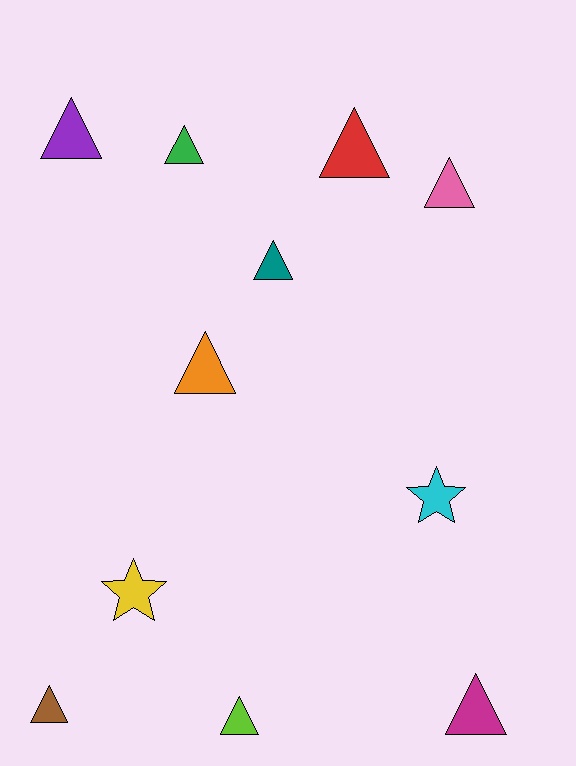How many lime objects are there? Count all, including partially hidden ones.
There is 1 lime object.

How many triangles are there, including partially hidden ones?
There are 9 triangles.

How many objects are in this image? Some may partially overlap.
There are 11 objects.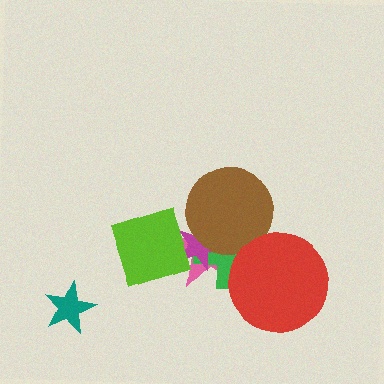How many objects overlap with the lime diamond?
2 objects overlap with the lime diamond.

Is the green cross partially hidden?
Yes, it is partially covered by another shape.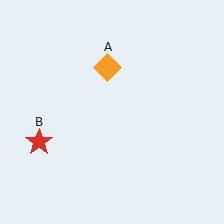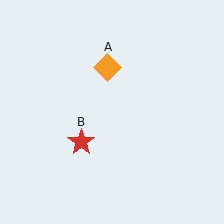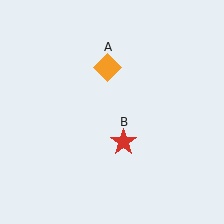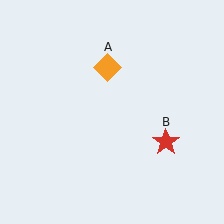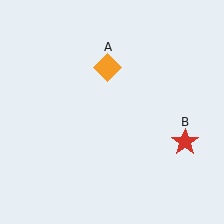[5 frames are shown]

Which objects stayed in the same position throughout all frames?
Orange diamond (object A) remained stationary.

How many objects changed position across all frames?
1 object changed position: red star (object B).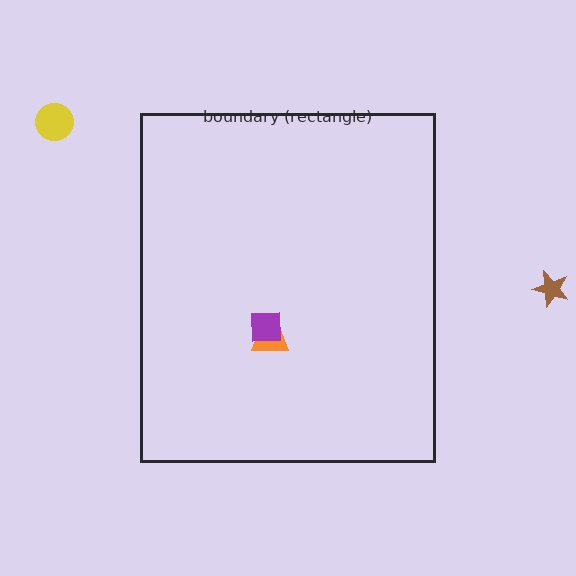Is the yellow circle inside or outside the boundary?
Outside.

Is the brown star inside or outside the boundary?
Outside.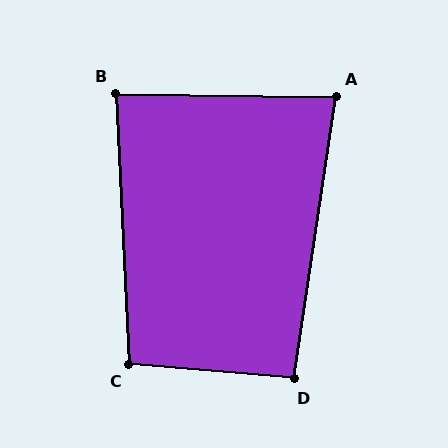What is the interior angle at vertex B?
Approximately 86 degrees (approximately right).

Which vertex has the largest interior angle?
C, at approximately 98 degrees.